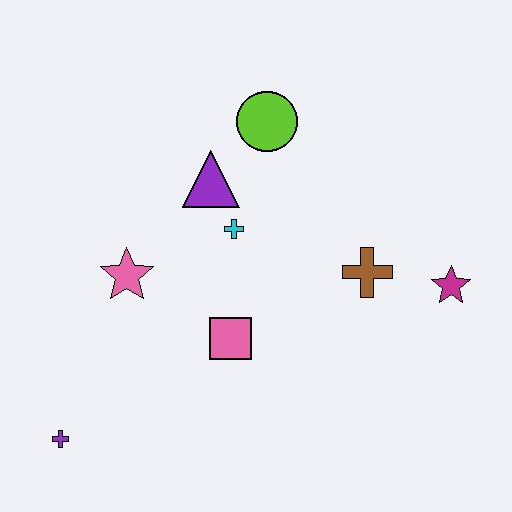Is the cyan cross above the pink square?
Yes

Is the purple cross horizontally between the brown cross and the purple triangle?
No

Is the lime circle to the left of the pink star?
No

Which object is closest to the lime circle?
The purple triangle is closest to the lime circle.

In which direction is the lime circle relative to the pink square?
The lime circle is above the pink square.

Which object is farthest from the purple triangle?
The purple cross is farthest from the purple triangle.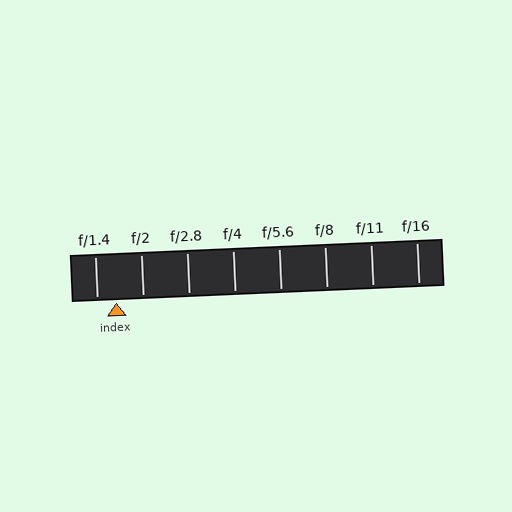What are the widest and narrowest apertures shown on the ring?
The widest aperture shown is f/1.4 and the narrowest is f/16.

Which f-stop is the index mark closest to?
The index mark is closest to f/1.4.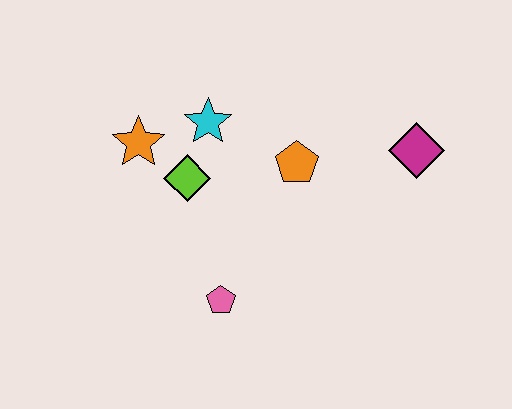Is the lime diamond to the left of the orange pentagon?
Yes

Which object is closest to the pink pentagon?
The lime diamond is closest to the pink pentagon.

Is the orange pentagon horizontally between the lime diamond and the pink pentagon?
No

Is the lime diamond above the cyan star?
No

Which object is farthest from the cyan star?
The magenta diamond is farthest from the cyan star.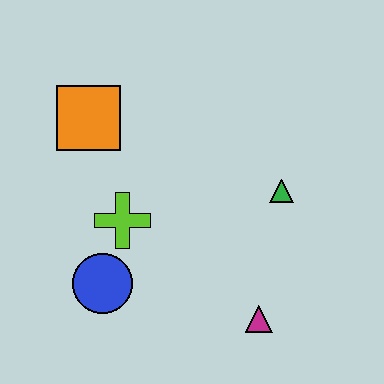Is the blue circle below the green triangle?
Yes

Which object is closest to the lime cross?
The blue circle is closest to the lime cross.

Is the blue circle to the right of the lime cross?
No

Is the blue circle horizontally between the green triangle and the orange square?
Yes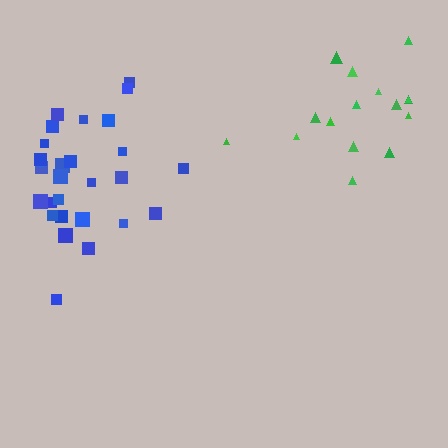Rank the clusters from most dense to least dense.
blue, green.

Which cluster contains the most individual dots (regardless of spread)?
Blue (28).